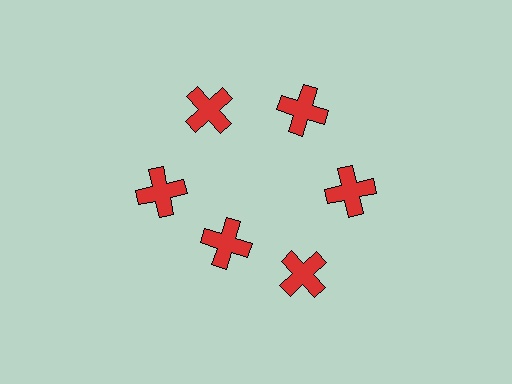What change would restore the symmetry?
The symmetry would be restored by moving it outward, back onto the ring so that all 6 crosses sit at equal angles and equal distance from the center.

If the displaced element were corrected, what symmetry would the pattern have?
It would have 6-fold rotational symmetry — the pattern would map onto itself every 60 degrees.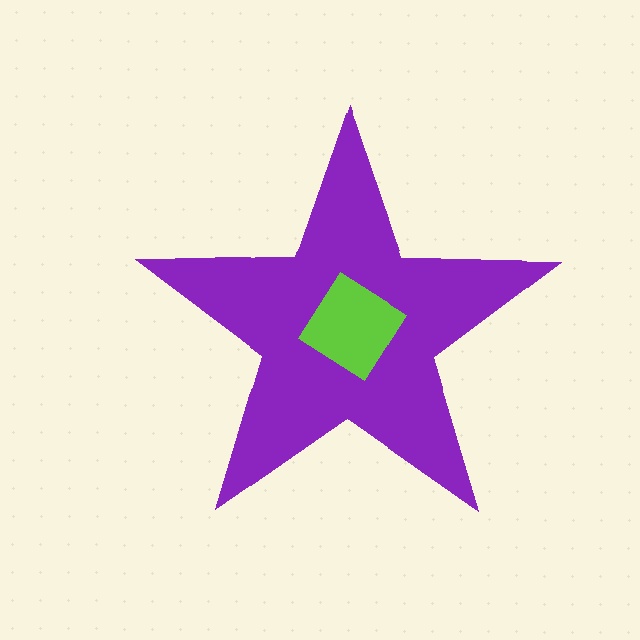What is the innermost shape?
The lime diamond.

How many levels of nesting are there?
2.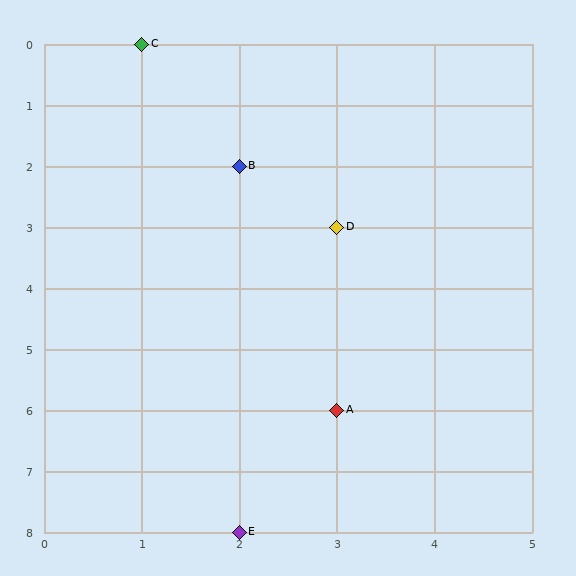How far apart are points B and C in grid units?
Points B and C are 1 column and 2 rows apart (about 2.2 grid units diagonally).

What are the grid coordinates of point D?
Point D is at grid coordinates (3, 3).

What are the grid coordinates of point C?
Point C is at grid coordinates (1, 0).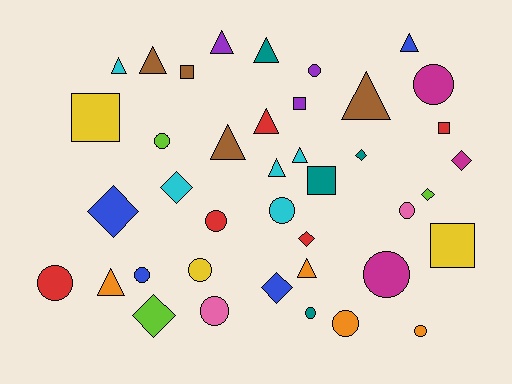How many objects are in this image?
There are 40 objects.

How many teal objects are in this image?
There are 4 teal objects.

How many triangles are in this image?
There are 12 triangles.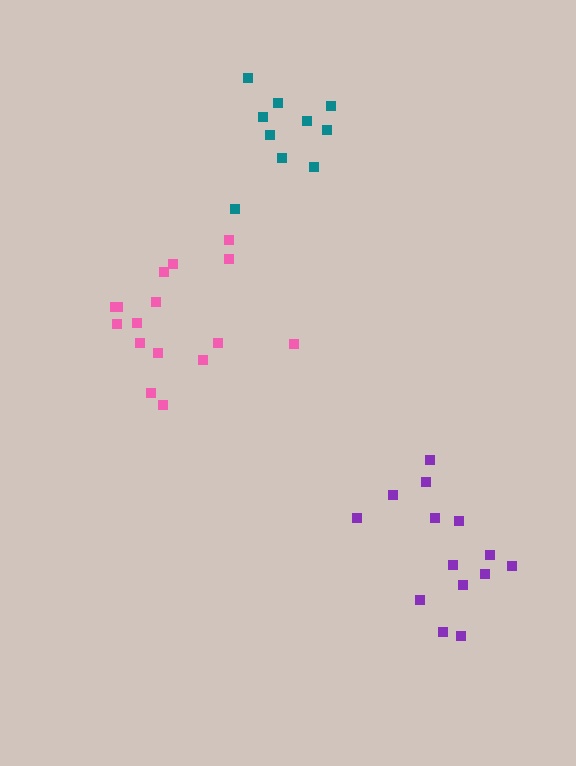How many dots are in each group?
Group 1: 14 dots, Group 2: 16 dots, Group 3: 10 dots (40 total).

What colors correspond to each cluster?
The clusters are colored: purple, pink, teal.